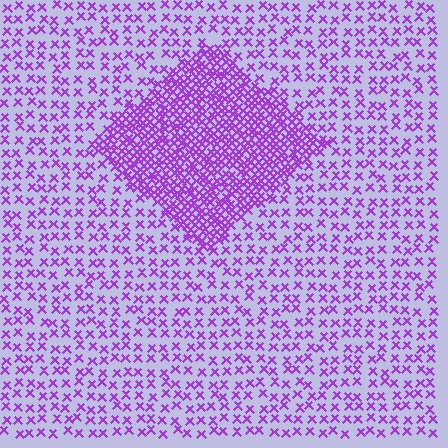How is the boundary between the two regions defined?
The boundary is defined by a change in element density (approximately 2.7x ratio). All elements are the same color, size, and shape.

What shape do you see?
I see a diamond.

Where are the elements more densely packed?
The elements are more densely packed inside the diamond boundary.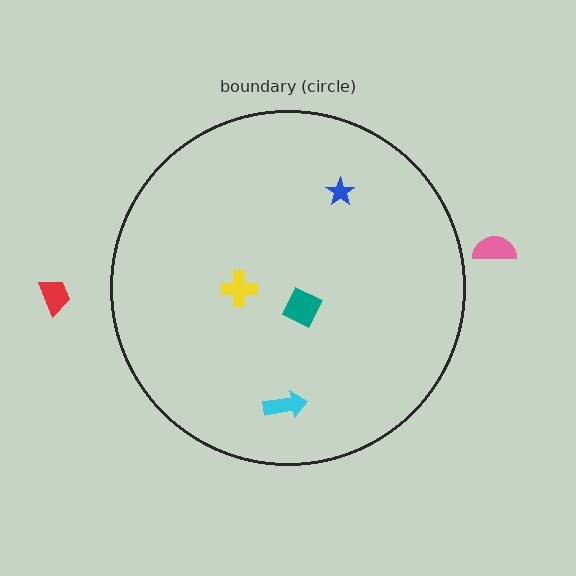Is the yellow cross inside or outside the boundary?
Inside.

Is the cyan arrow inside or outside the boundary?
Inside.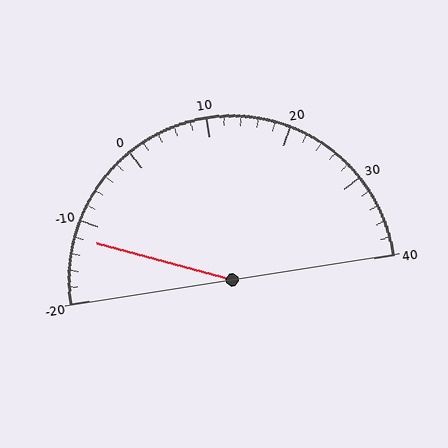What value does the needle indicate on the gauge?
The needle indicates approximately -12.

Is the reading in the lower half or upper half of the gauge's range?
The reading is in the lower half of the range (-20 to 40).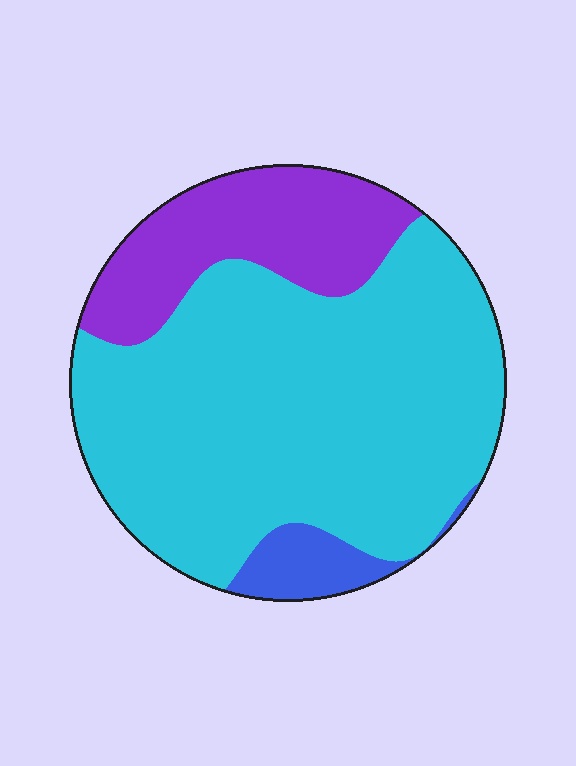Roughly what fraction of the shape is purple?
Purple takes up about one fifth (1/5) of the shape.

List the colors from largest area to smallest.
From largest to smallest: cyan, purple, blue.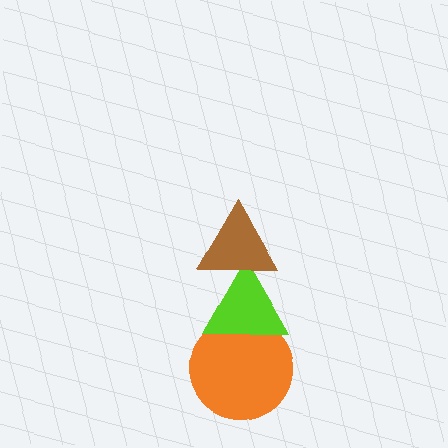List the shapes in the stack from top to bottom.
From top to bottom: the brown triangle, the lime triangle, the orange circle.